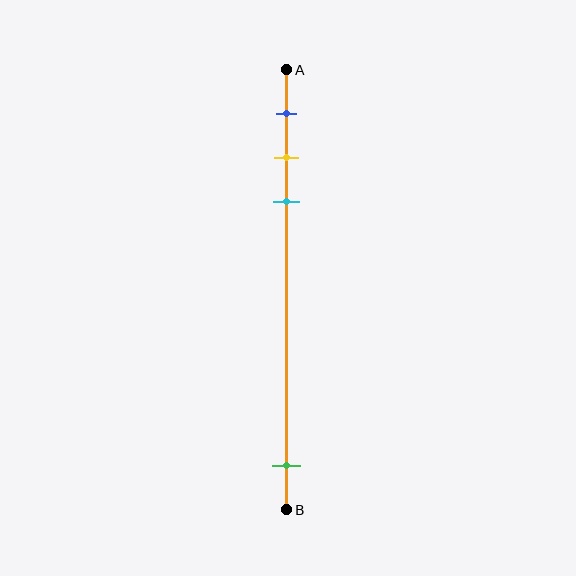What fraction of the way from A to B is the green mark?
The green mark is approximately 90% (0.9) of the way from A to B.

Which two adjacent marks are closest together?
The yellow and cyan marks are the closest adjacent pair.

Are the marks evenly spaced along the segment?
No, the marks are not evenly spaced.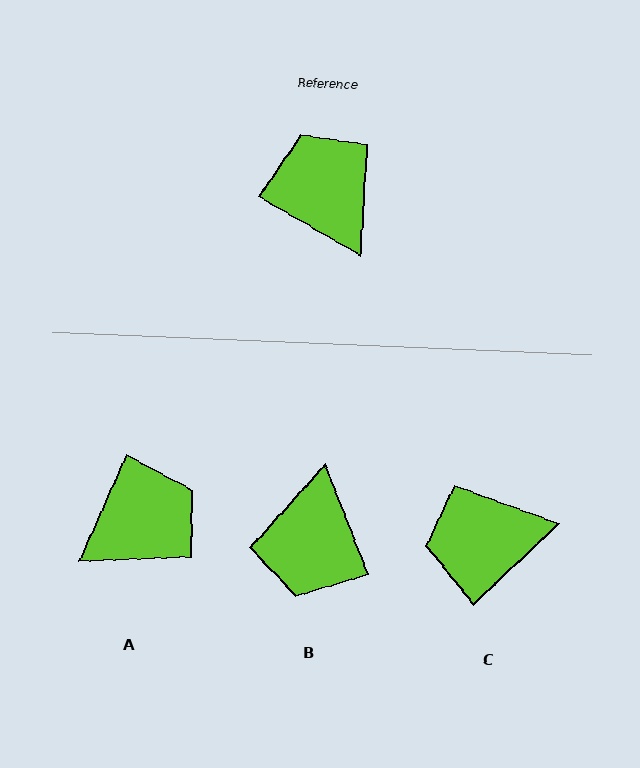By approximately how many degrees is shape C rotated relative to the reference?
Approximately 74 degrees counter-clockwise.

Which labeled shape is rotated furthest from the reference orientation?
B, about 142 degrees away.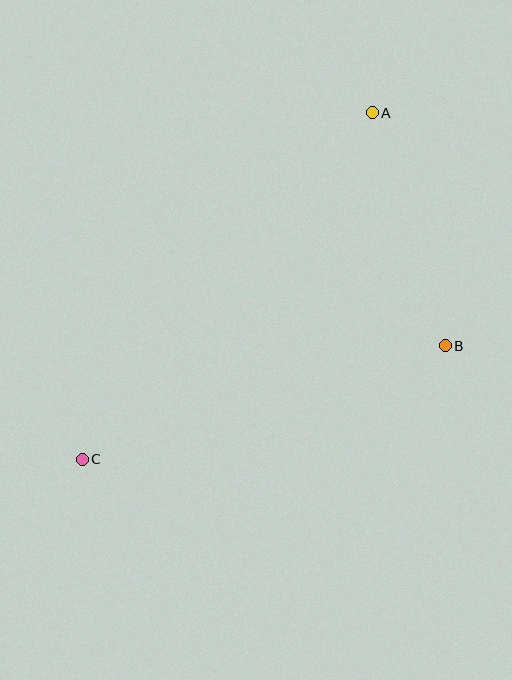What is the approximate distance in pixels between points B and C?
The distance between B and C is approximately 380 pixels.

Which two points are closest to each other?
Points A and B are closest to each other.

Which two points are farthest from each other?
Points A and C are farthest from each other.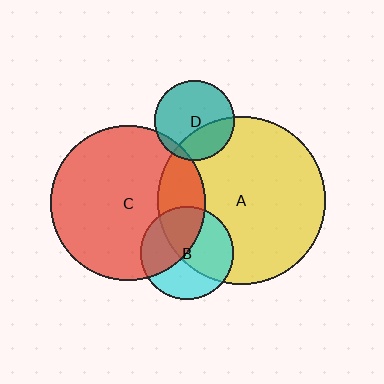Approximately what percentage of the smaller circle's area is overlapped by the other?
Approximately 20%.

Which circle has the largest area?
Circle A (yellow).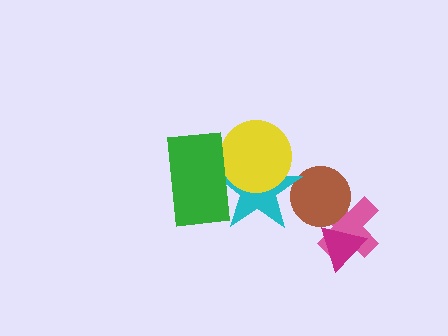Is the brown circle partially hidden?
Yes, it is partially covered by another shape.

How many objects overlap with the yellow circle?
2 objects overlap with the yellow circle.